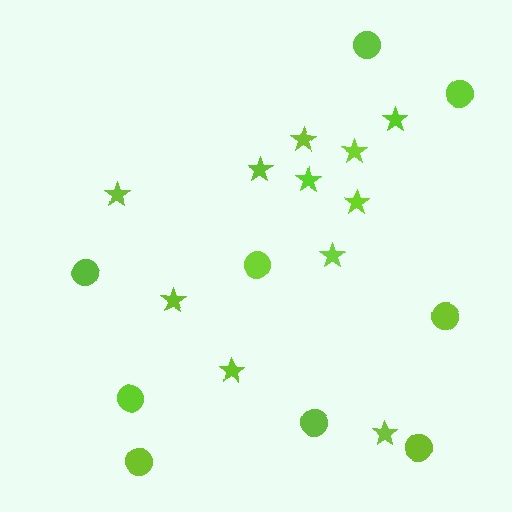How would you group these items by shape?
There are 2 groups: one group of circles (9) and one group of stars (11).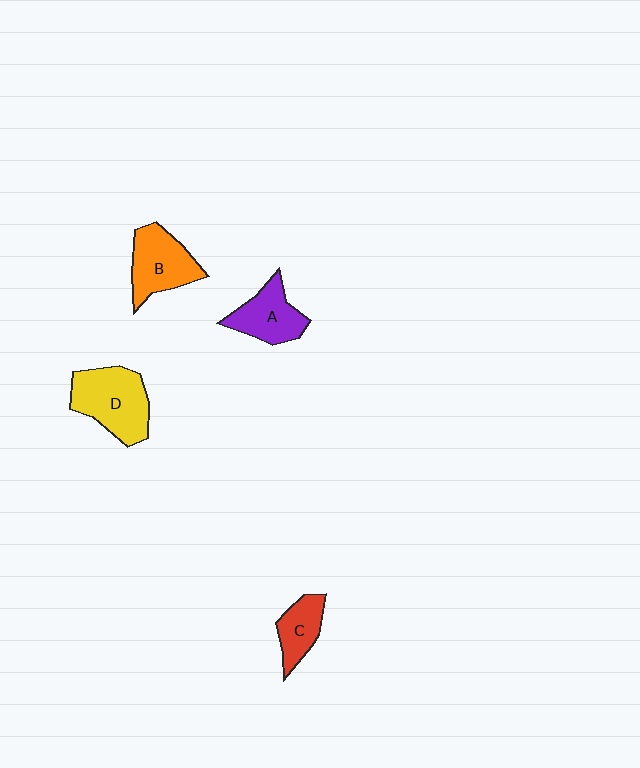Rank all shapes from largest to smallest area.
From largest to smallest: D (yellow), B (orange), A (purple), C (red).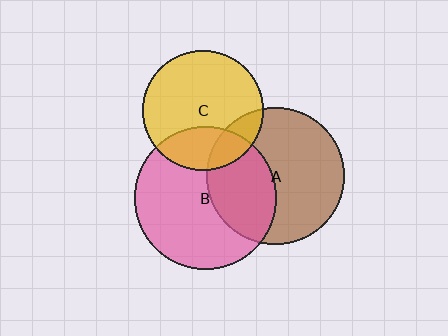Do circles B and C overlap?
Yes.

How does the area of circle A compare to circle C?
Approximately 1.3 times.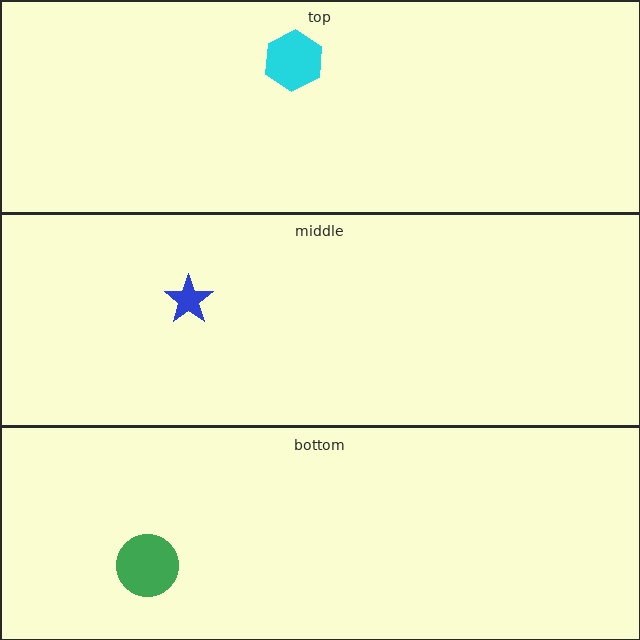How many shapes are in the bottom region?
1.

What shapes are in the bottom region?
The green circle.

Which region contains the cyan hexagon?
The top region.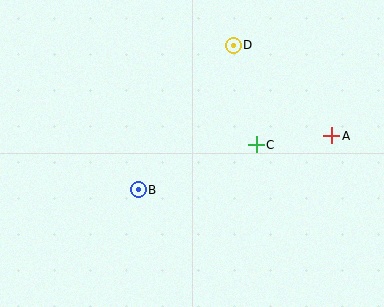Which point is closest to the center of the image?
Point B at (138, 190) is closest to the center.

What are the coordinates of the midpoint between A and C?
The midpoint between A and C is at (294, 140).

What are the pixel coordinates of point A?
Point A is at (332, 136).